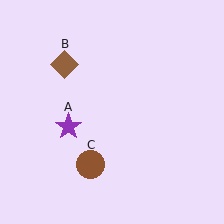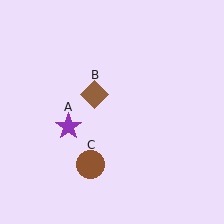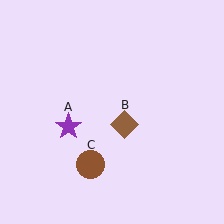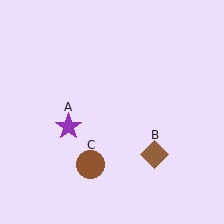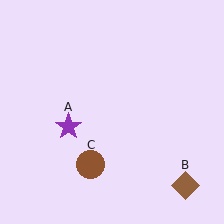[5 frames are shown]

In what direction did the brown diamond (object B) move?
The brown diamond (object B) moved down and to the right.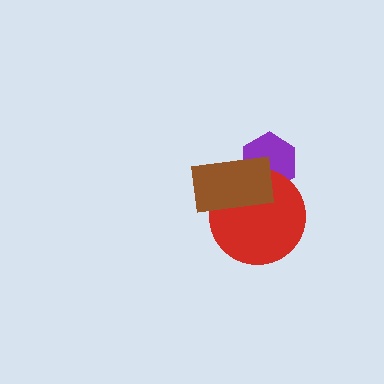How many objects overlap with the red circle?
2 objects overlap with the red circle.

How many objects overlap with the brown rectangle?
2 objects overlap with the brown rectangle.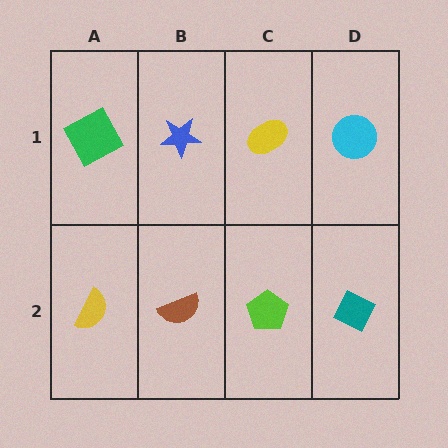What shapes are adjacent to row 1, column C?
A lime pentagon (row 2, column C), a blue star (row 1, column B), a cyan circle (row 1, column D).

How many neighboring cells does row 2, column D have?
2.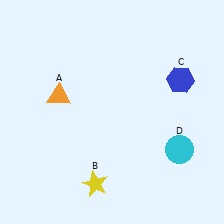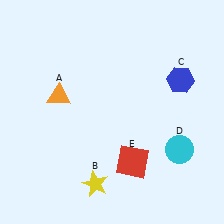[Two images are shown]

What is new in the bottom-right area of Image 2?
A red square (E) was added in the bottom-right area of Image 2.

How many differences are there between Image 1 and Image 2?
There is 1 difference between the two images.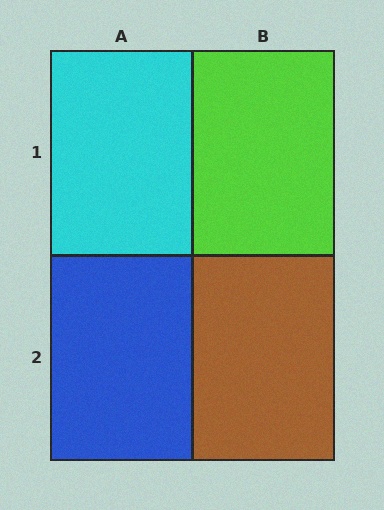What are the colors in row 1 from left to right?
Cyan, lime.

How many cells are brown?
1 cell is brown.